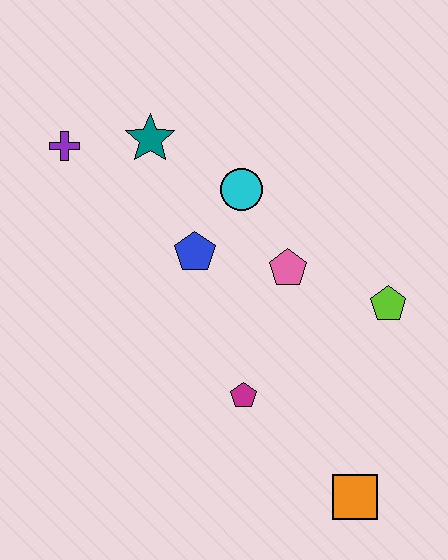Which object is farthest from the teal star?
The orange square is farthest from the teal star.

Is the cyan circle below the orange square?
No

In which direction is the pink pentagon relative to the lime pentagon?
The pink pentagon is to the left of the lime pentagon.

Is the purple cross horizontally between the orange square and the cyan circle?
No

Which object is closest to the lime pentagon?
The pink pentagon is closest to the lime pentagon.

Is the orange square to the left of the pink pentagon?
No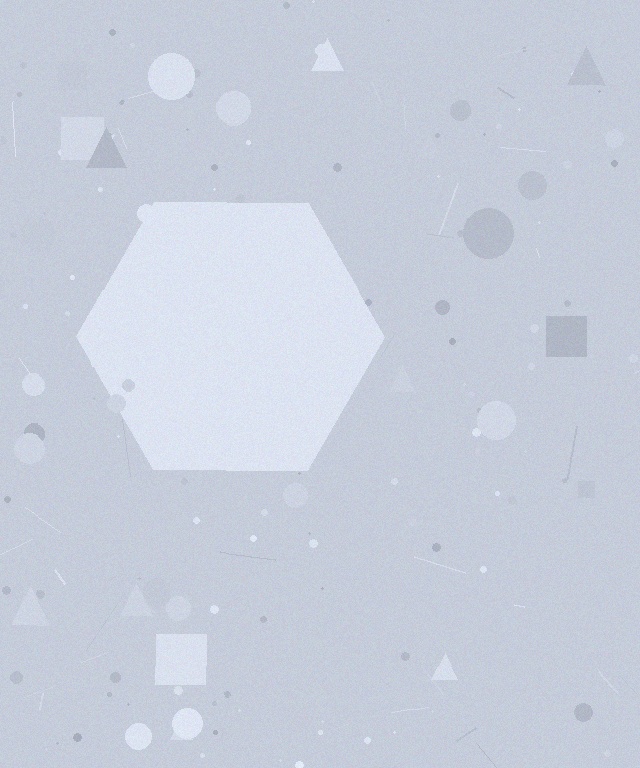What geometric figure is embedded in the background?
A hexagon is embedded in the background.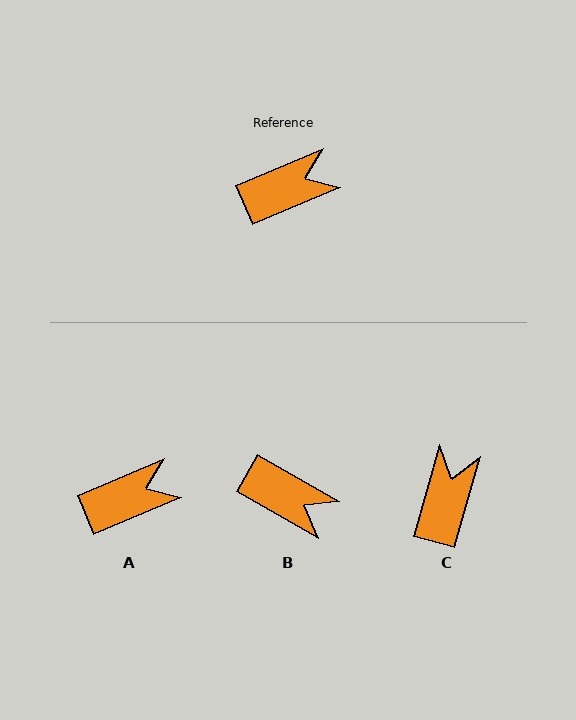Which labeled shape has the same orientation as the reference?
A.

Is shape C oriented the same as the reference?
No, it is off by about 51 degrees.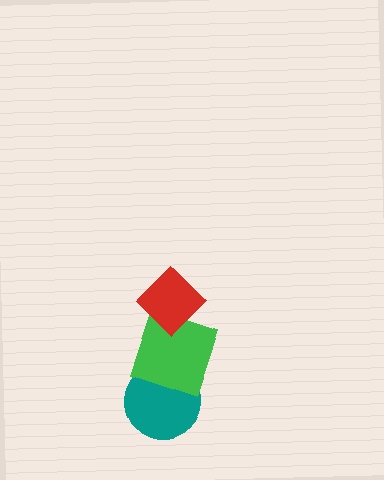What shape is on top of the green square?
The red diamond is on top of the green square.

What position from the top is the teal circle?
The teal circle is 3rd from the top.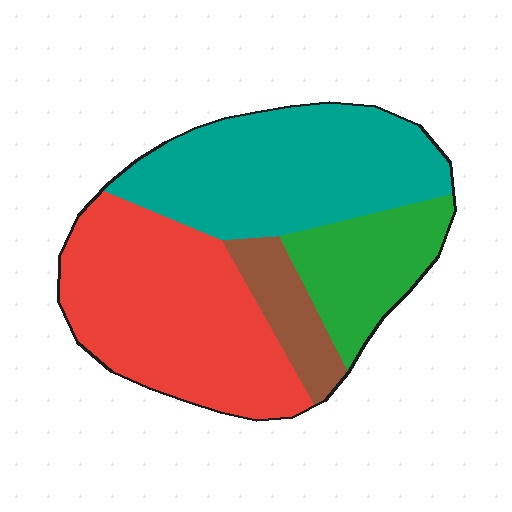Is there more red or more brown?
Red.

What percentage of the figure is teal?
Teal takes up about three eighths (3/8) of the figure.